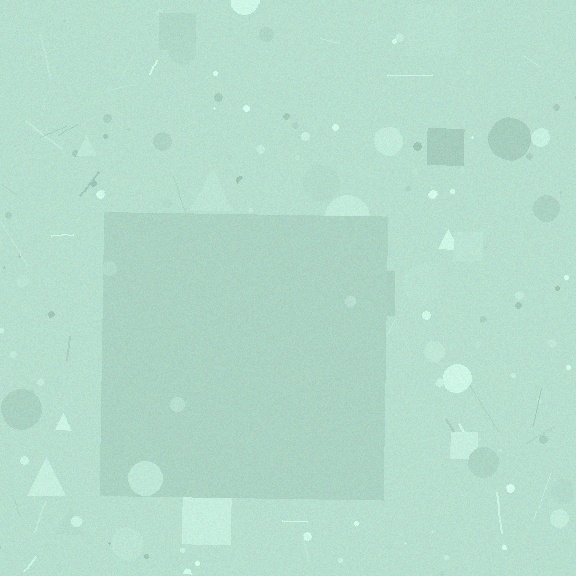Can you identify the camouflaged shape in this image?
The camouflaged shape is a square.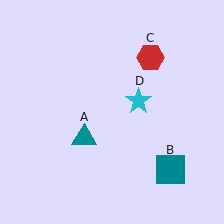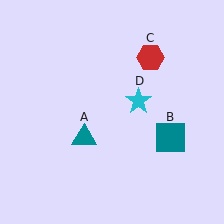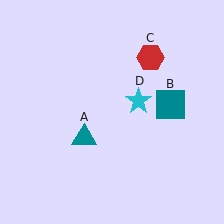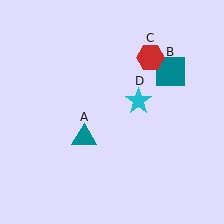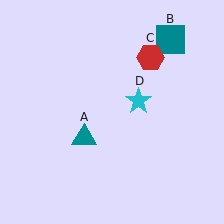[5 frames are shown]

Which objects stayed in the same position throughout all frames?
Teal triangle (object A) and red hexagon (object C) and cyan star (object D) remained stationary.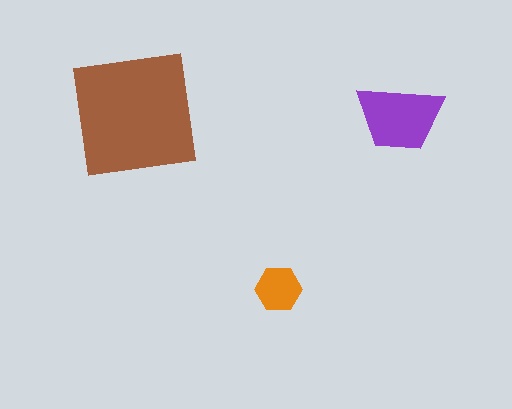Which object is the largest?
The brown square.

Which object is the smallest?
The orange hexagon.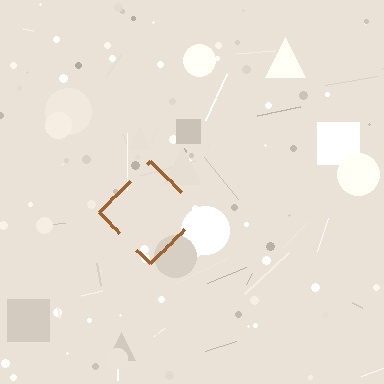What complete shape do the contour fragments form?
The contour fragments form a diamond.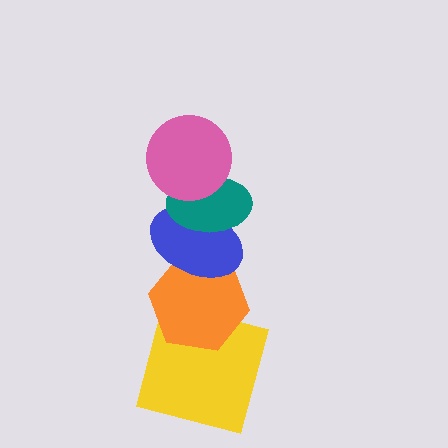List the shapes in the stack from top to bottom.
From top to bottom: the pink circle, the teal ellipse, the blue ellipse, the orange hexagon, the yellow square.